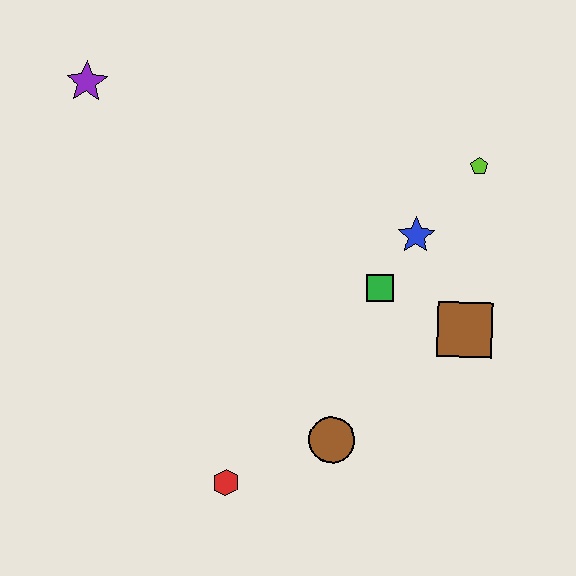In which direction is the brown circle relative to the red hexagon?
The brown circle is to the right of the red hexagon.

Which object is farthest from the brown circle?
The purple star is farthest from the brown circle.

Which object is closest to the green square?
The blue star is closest to the green square.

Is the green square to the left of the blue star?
Yes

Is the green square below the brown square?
No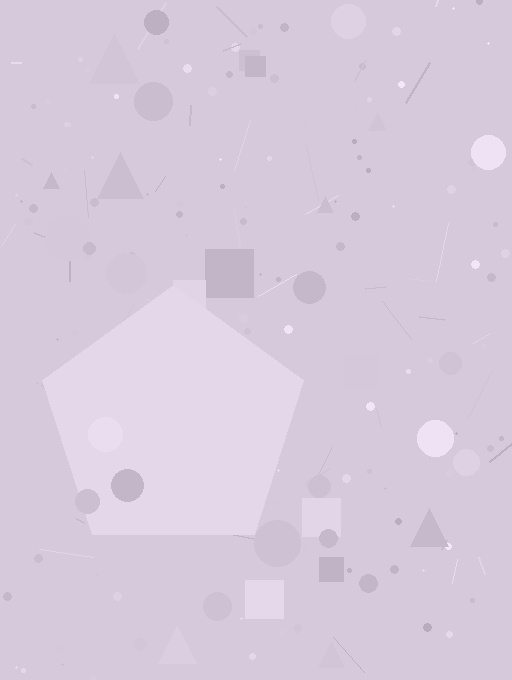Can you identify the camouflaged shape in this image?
The camouflaged shape is a pentagon.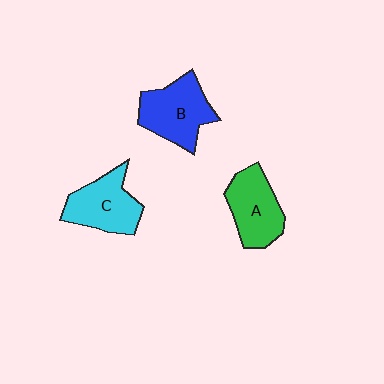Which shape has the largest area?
Shape B (blue).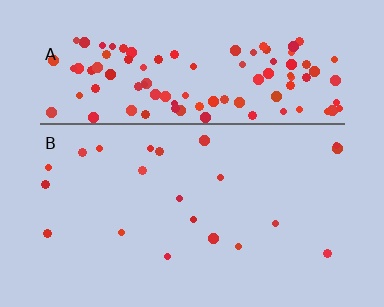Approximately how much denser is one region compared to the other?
Approximately 5.8× — region A over region B.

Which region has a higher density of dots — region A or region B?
A (the top).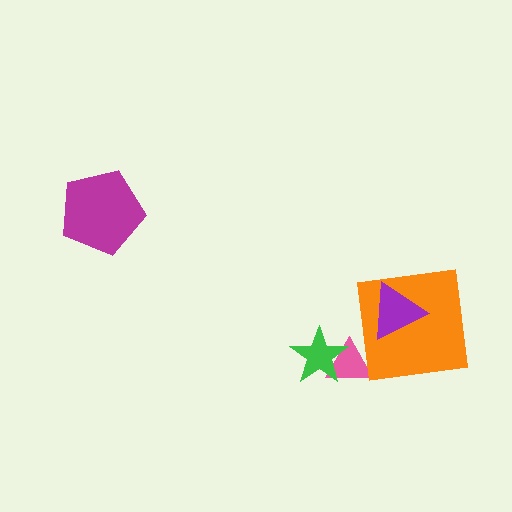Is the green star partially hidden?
No, no other shape covers it.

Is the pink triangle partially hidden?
Yes, it is partially covered by another shape.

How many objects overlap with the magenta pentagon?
0 objects overlap with the magenta pentagon.